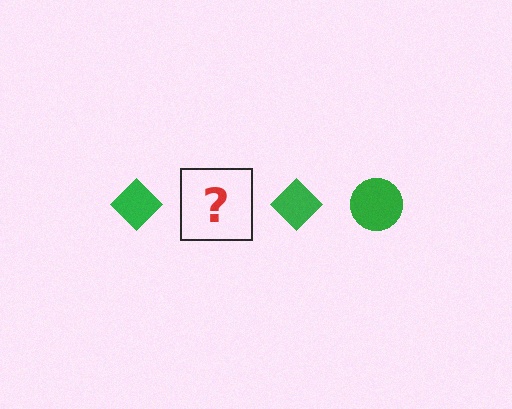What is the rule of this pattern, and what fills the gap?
The rule is that the pattern cycles through diamond, circle shapes in green. The gap should be filled with a green circle.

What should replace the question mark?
The question mark should be replaced with a green circle.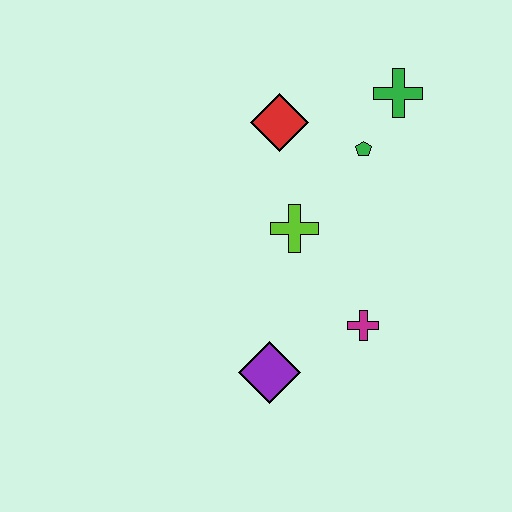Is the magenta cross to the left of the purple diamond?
No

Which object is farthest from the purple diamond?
The green cross is farthest from the purple diamond.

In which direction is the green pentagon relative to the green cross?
The green pentagon is below the green cross.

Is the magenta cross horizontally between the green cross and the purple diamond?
Yes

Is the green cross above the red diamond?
Yes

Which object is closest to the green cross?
The green pentagon is closest to the green cross.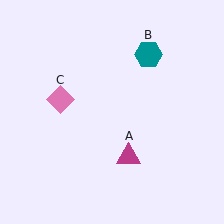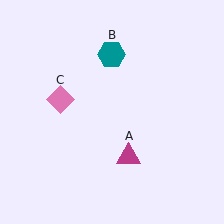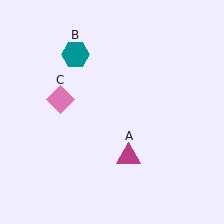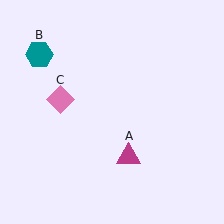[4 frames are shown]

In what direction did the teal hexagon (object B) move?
The teal hexagon (object B) moved left.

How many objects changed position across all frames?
1 object changed position: teal hexagon (object B).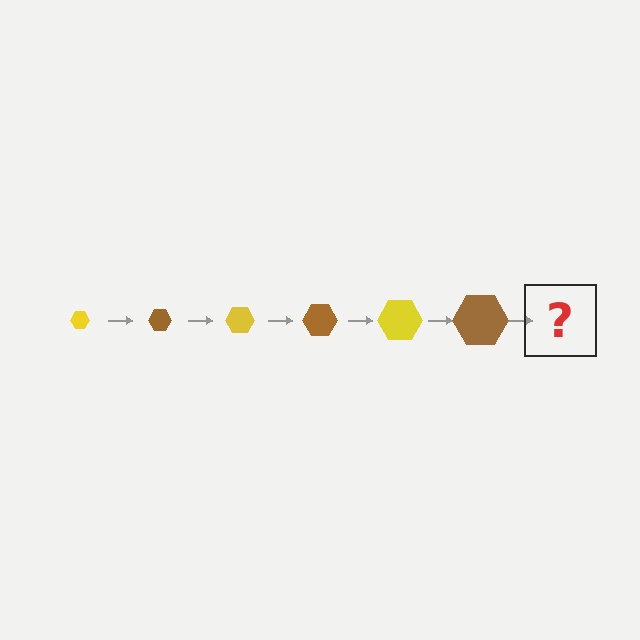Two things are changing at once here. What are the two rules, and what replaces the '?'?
The two rules are that the hexagon grows larger each step and the color cycles through yellow and brown. The '?' should be a yellow hexagon, larger than the previous one.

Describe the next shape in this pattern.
It should be a yellow hexagon, larger than the previous one.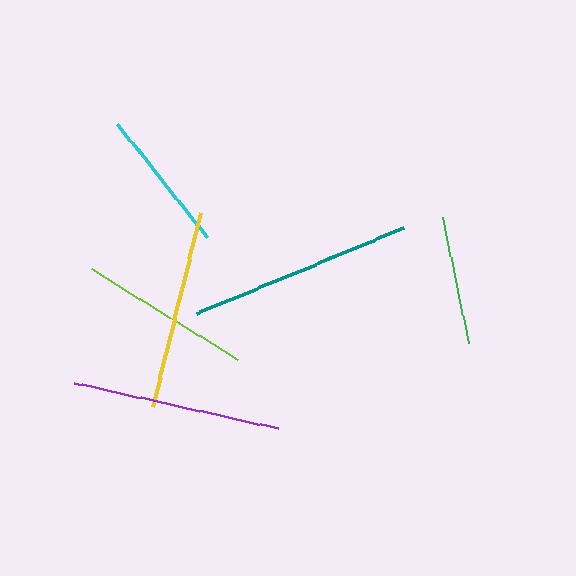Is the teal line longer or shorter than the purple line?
The teal line is longer than the purple line.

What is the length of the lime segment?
The lime segment is approximately 172 pixels long.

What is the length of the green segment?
The green segment is approximately 129 pixels long.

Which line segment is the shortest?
The green line is the shortest at approximately 129 pixels.